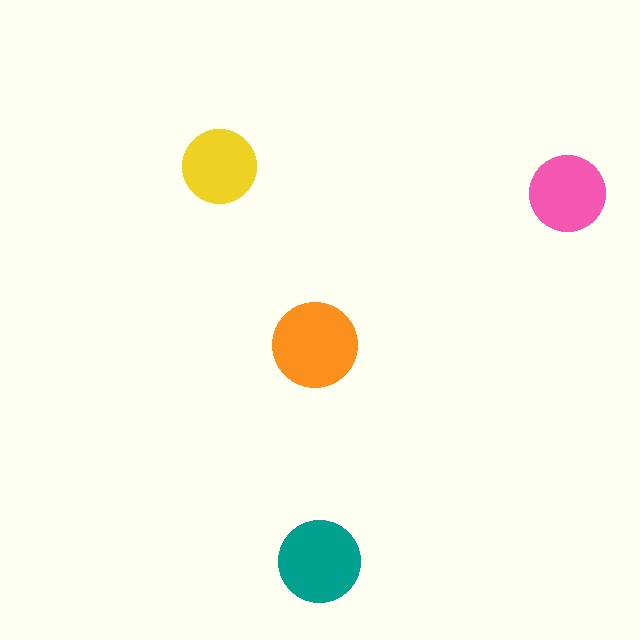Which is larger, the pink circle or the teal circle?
The teal one.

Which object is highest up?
The yellow circle is topmost.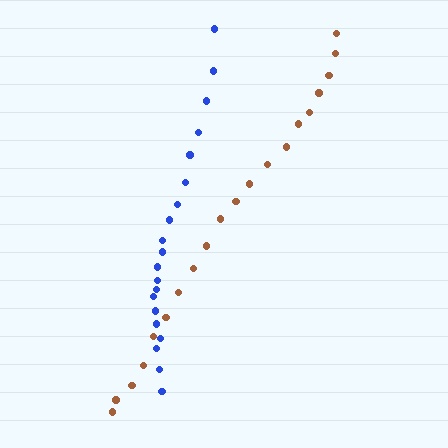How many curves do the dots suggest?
There are 2 distinct paths.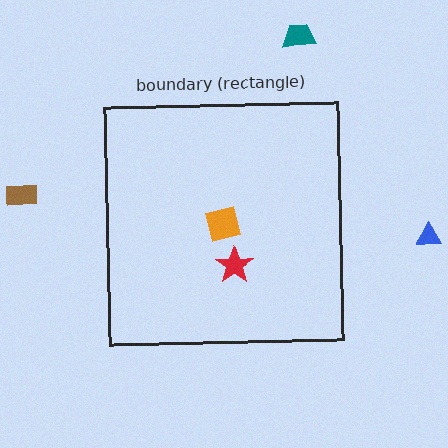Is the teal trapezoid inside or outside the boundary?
Outside.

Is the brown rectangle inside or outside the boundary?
Outside.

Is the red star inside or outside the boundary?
Inside.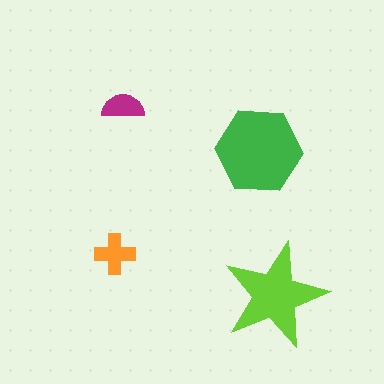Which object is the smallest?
The magenta semicircle.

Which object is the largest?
The green hexagon.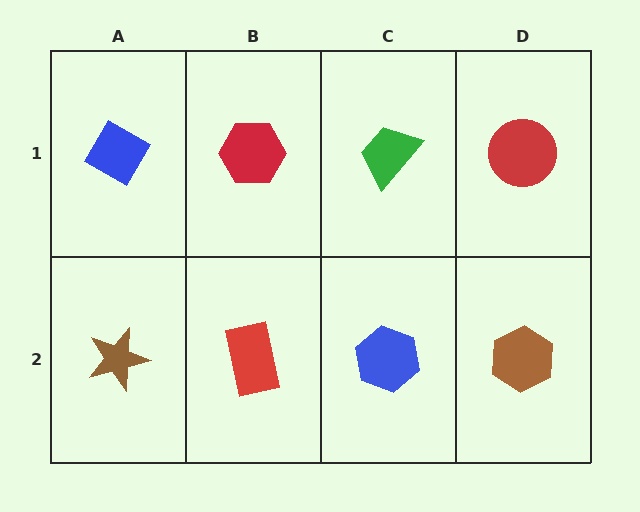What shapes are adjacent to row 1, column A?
A brown star (row 2, column A), a red hexagon (row 1, column B).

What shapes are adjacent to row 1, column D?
A brown hexagon (row 2, column D), a green trapezoid (row 1, column C).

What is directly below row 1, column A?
A brown star.